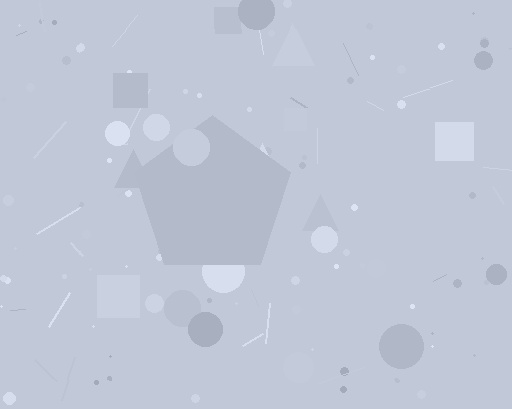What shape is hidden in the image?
A pentagon is hidden in the image.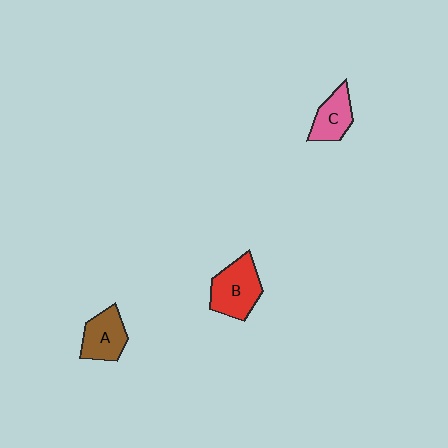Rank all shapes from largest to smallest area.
From largest to smallest: B (red), A (brown), C (pink).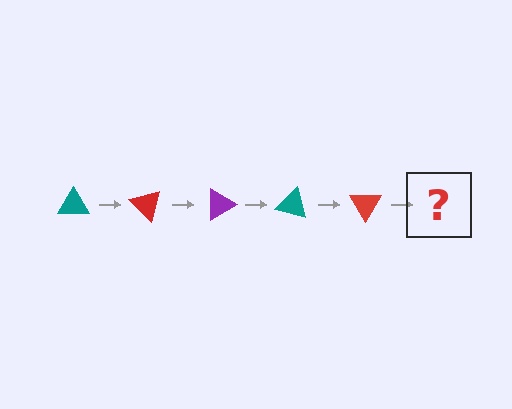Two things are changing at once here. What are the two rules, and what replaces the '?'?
The two rules are that it rotates 45 degrees each step and the color cycles through teal, red, and purple. The '?' should be a purple triangle, rotated 225 degrees from the start.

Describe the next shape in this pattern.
It should be a purple triangle, rotated 225 degrees from the start.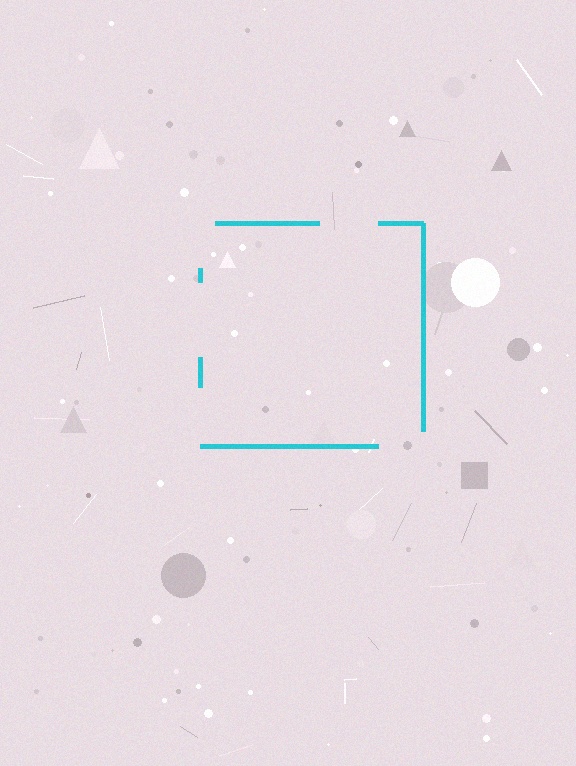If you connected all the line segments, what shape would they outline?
They would outline a square.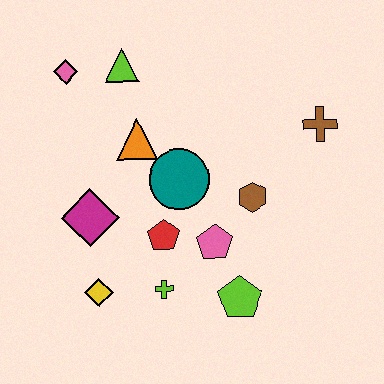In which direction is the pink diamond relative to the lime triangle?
The pink diamond is to the left of the lime triangle.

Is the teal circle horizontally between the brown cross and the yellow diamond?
Yes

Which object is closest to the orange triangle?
The teal circle is closest to the orange triangle.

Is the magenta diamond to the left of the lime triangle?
Yes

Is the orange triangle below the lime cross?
No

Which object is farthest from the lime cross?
The pink diamond is farthest from the lime cross.